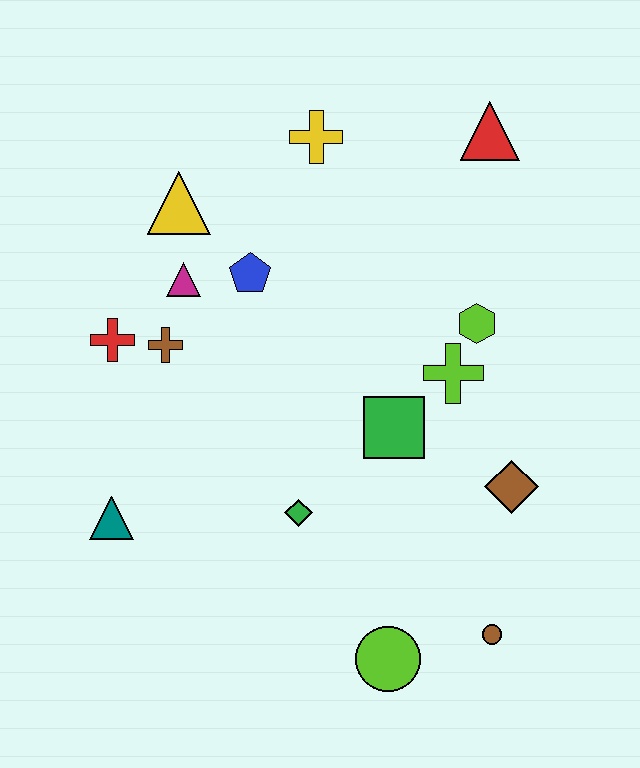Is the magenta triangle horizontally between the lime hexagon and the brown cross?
Yes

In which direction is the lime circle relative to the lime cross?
The lime circle is below the lime cross.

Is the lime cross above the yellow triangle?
No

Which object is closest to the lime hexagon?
The lime cross is closest to the lime hexagon.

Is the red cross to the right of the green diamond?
No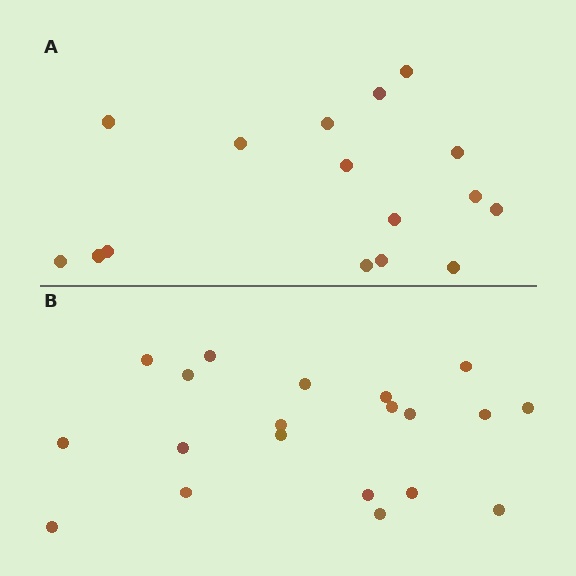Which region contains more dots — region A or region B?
Region B (the bottom region) has more dots.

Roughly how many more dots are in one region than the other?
Region B has about 4 more dots than region A.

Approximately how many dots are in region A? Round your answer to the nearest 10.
About 20 dots. (The exact count is 16, which rounds to 20.)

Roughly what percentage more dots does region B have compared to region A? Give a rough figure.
About 25% more.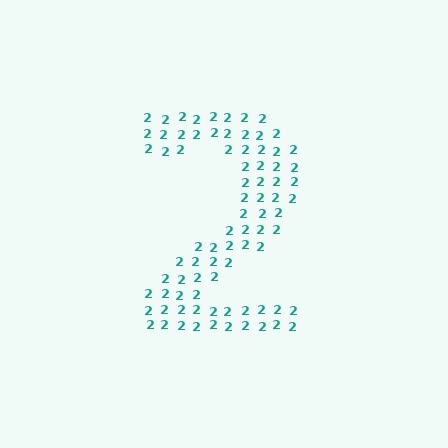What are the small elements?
The small elements are digit 2's.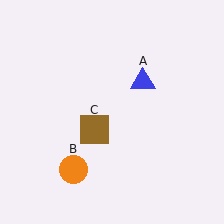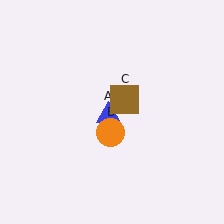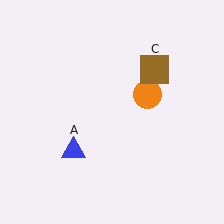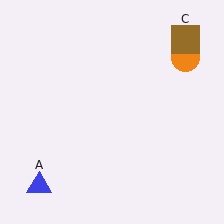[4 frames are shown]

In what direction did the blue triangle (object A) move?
The blue triangle (object A) moved down and to the left.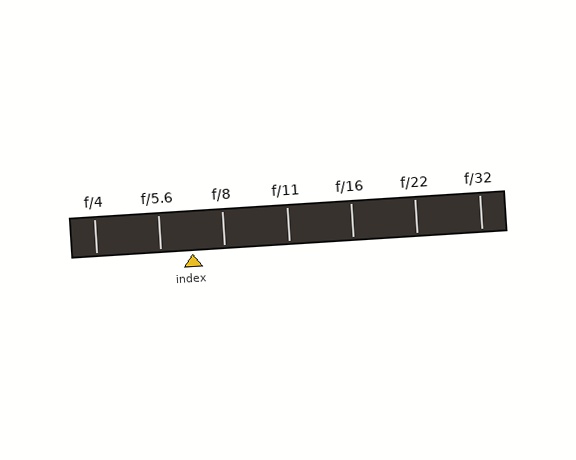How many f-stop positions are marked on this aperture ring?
There are 7 f-stop positions marked.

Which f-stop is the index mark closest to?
The index mark is closest to f/5.6.